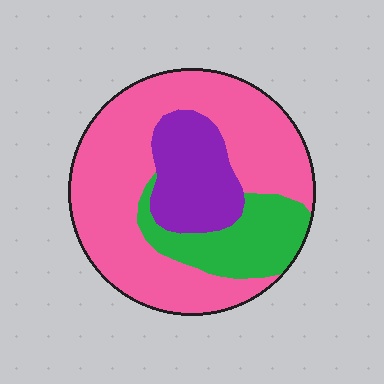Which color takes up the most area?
Pink, at roughly 60%.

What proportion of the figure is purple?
Purple covers 19% of the figure.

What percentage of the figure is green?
Green takes up about one fifth (1/5) of the figure.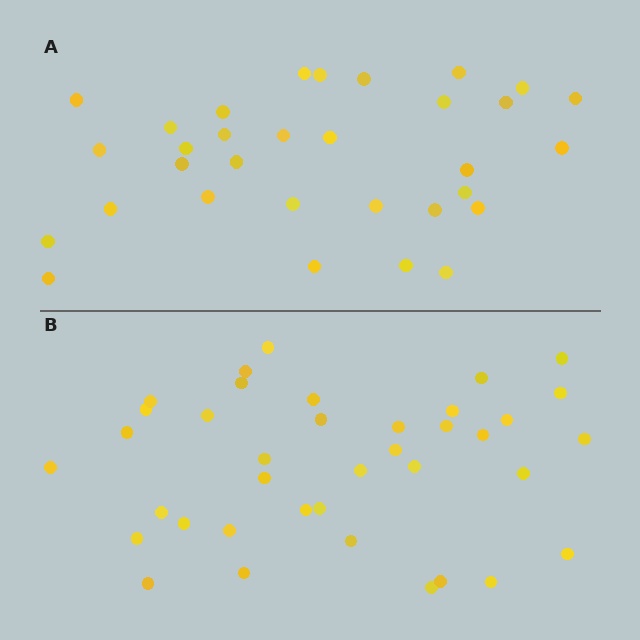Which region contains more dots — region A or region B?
Region B (the bottom region) has more dots.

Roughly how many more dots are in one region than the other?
Region B has about 6 more dots than region A.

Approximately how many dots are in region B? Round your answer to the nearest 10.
About 40 dots. (The exact count is 38, which rounds to 40.)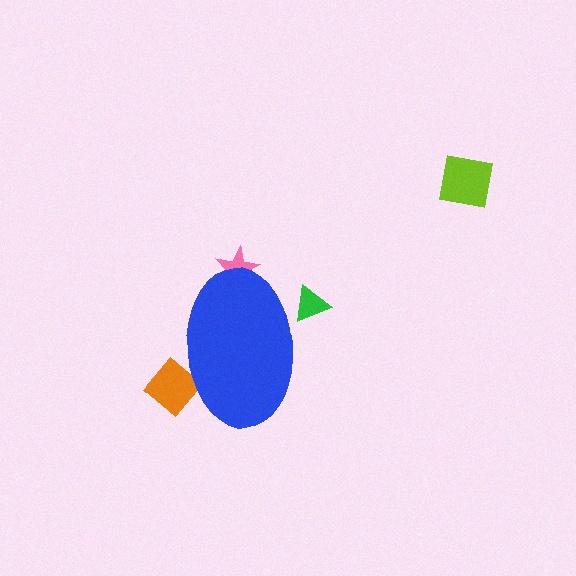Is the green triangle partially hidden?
Yes, the green triangle is partially hidden behind the blue ellipse.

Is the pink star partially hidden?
Yes, the pink star is partially hidden behind the blue ellipse.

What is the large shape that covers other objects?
A blue ellipse.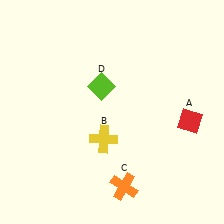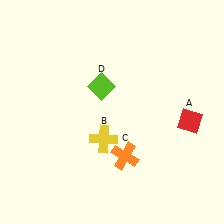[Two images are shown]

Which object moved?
The orange cross (C) moved up.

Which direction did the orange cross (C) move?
The orange cross (C) moved up.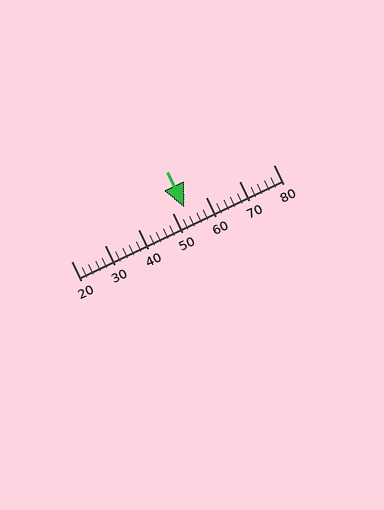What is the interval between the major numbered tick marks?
The major tick marks are spaced 10 units apart.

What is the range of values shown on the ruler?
The ruler shows values from 20 to 80.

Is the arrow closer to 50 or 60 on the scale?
The arrow is closer to 50.